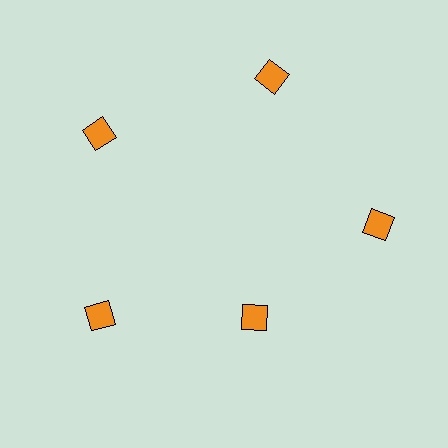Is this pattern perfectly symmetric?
No. The 5 orange diamonds are arranged in a ring, but one element near the 5 o'clock position is pulled inward toward the center, breaking the 5-fold rotational symmetry.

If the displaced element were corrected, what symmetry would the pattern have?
It would have 5-fold rotational symmetry — the pattern would map onto itself every 72 degrees.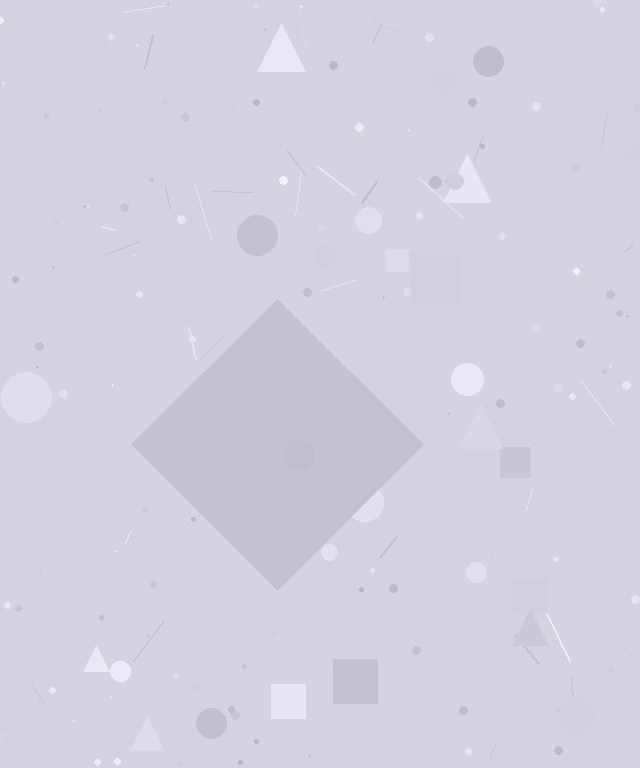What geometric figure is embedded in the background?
A diamond is embedded in the background.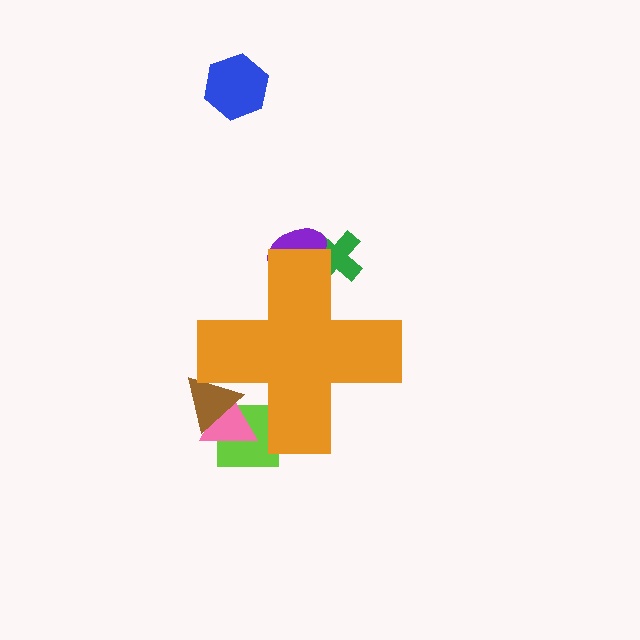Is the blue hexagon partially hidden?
No, the blue hexagon is fully visible.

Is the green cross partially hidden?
Yes, the green cross is partially hidden behind the orange cross.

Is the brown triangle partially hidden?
Yes, the brown triangle is partially hidden behind the orange cross.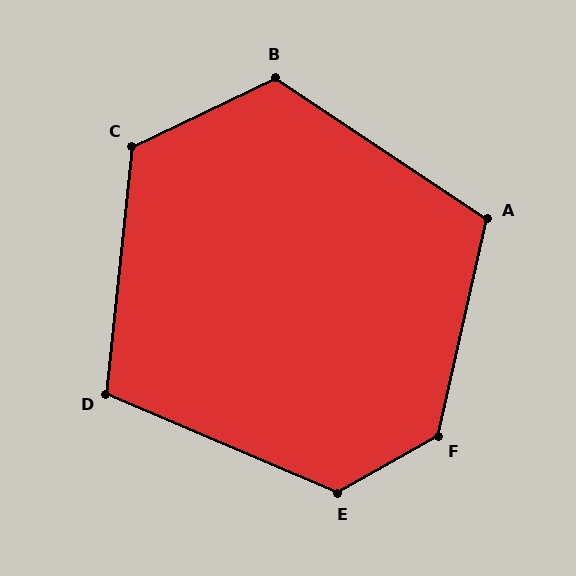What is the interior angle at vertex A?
Approximately 111 degrees (obtuse).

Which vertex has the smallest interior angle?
D, at approximately 107 degrees.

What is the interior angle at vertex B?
Approximately 121 degrees (obtuse).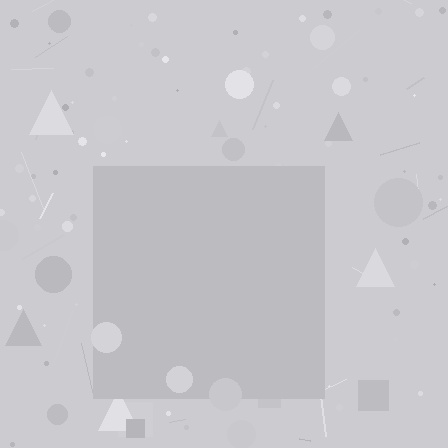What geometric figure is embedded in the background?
A square is embedded in the background.